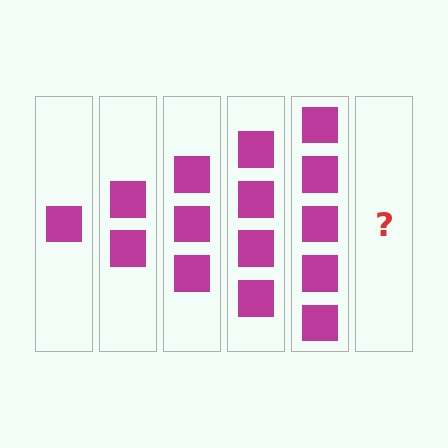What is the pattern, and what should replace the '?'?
The pattern is that each step adds one more square. The '?' should be 6 squares.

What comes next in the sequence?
The next element should be 6 squares.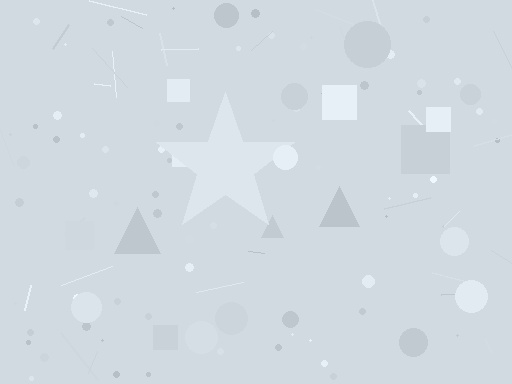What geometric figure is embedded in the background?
A star is embedded in the background.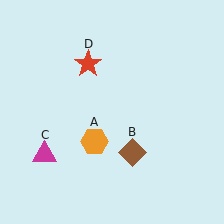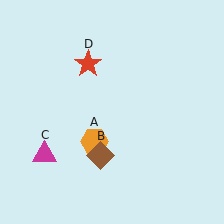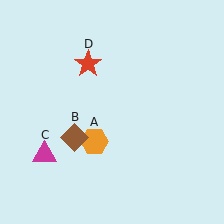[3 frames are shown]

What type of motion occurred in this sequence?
The brown diamond (object B) rotated clockwise around the center of the scene.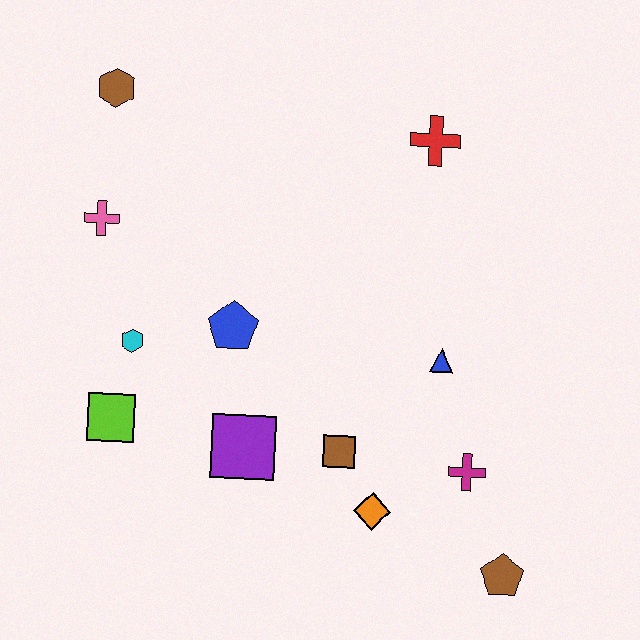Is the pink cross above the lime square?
Yes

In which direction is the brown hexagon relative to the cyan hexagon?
The brown hexagon is above the cyan hexagon.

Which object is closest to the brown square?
The orange diamond is closest to the brown square.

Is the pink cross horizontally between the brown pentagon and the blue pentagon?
No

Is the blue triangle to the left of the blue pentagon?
No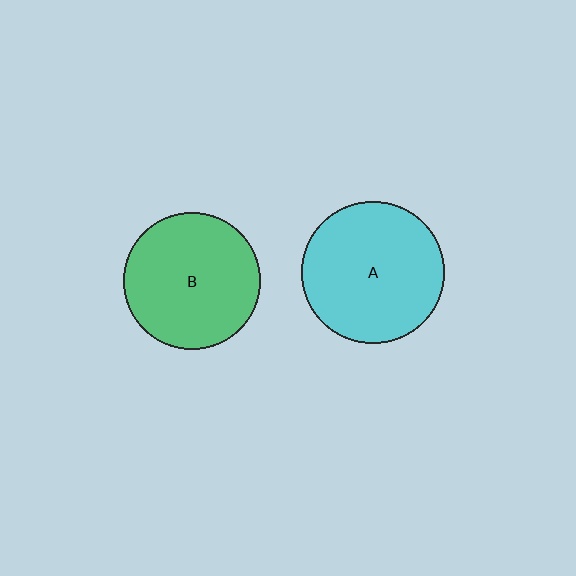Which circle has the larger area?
Circle A (cyan).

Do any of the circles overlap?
No, none of the circles overlap.